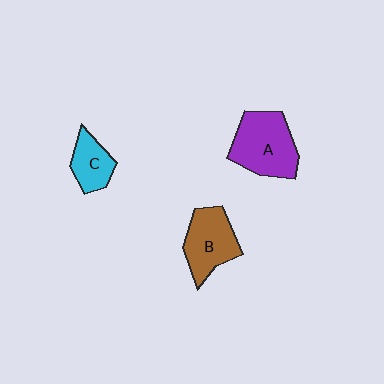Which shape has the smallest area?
Shape C (cyan).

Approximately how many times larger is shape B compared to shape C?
Approximately 1.5 times.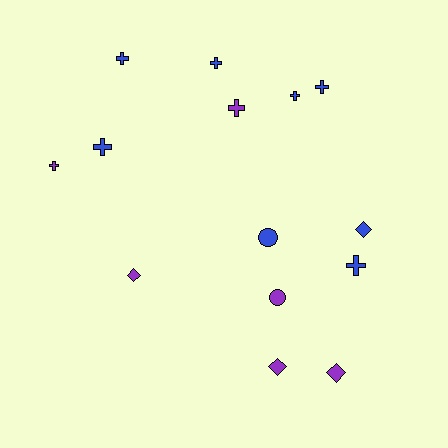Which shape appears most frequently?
Cross, with 8 objects.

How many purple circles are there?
There is 1 purple circle.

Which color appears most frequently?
Blue, with 8 objects.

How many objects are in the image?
There are 14 objects.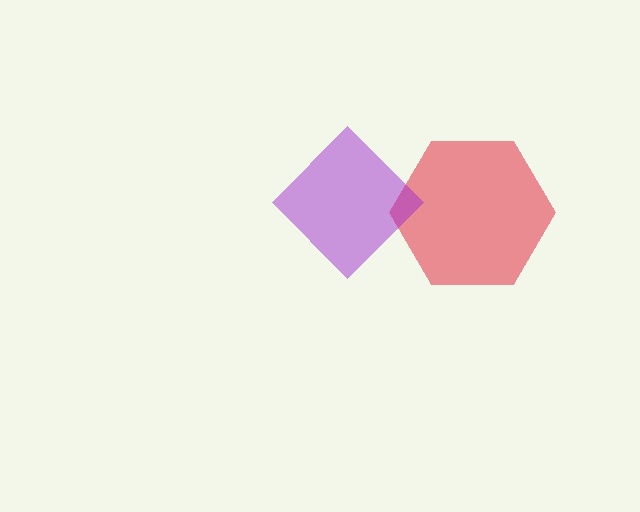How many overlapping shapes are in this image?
There are 2 overlapping shapes in the image.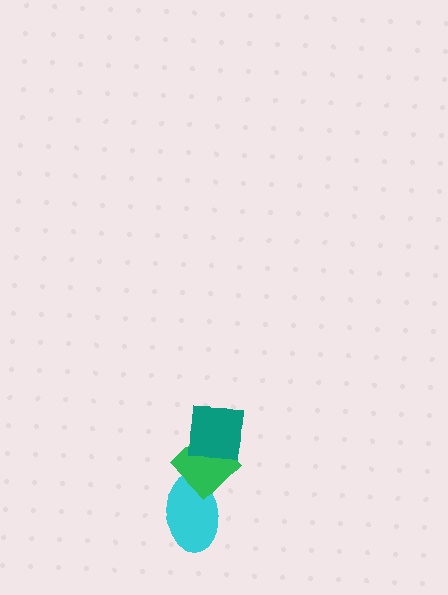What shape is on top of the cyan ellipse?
The green diamond is on top of the cyan ellipse.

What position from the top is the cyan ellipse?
The cyan ellipse is 3rd from the top.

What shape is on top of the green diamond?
The teal square is on top of the green diamond.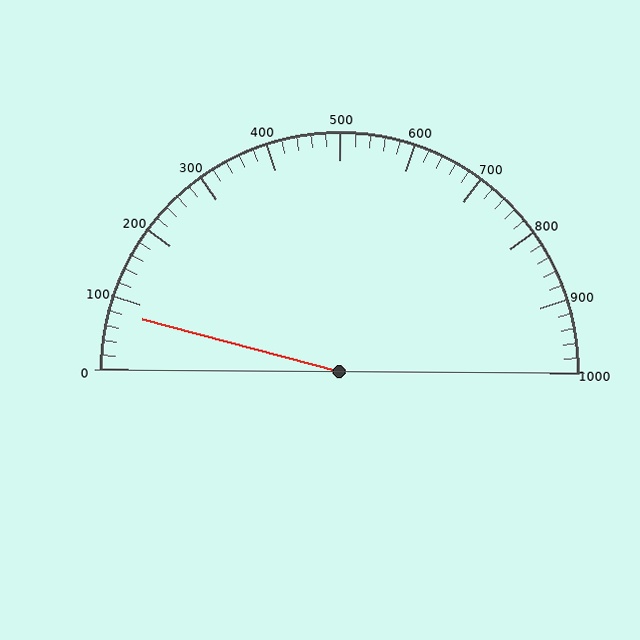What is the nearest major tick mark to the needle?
The nearest major tick mark is 100.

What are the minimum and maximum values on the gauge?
The gauge ranges from 0 to 1000.